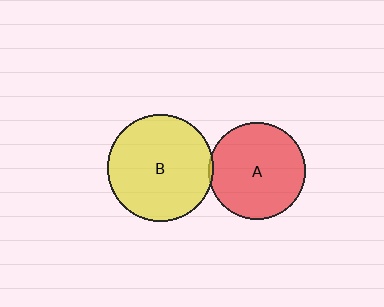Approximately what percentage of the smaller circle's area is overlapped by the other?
Approximately 5%.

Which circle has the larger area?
Circle B (yellow).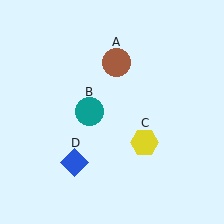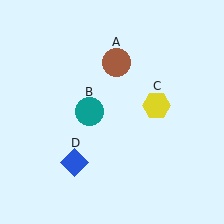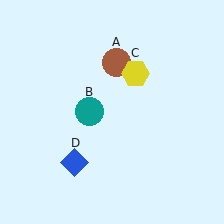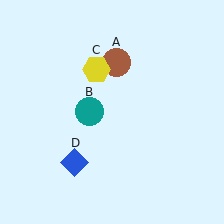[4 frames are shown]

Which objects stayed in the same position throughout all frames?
Brown circle (object A) and teal circle (object B) and blue diamond (object D) remained stationary.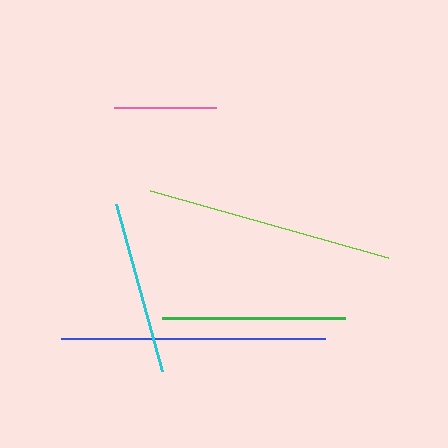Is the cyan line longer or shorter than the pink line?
The cyan line is longer than the pink line.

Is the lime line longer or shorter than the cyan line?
The lime line is longer than the cyan line.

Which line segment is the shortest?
The pink line is the shortest at approximately 102 pixels.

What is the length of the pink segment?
The pink segment is approximately 102 pixels long.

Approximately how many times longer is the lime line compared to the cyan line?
The lime line is approximately 1.4 times the length of the cyan line.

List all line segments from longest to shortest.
From longest to shortest: blue, lime, green, cyan, pink.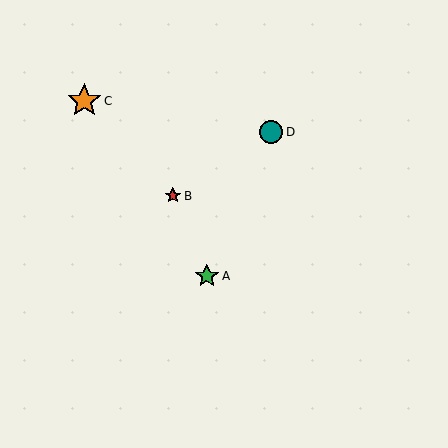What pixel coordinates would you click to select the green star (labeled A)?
Click at (207, 276) to select the green star A.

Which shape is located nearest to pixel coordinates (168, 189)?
The red star (labeled B) at (173, 196) is nearest to that location.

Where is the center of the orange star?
The center of the orange star is at (84, 101).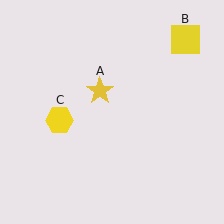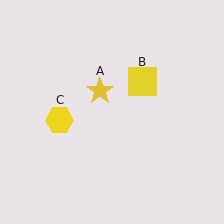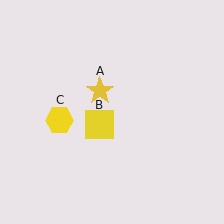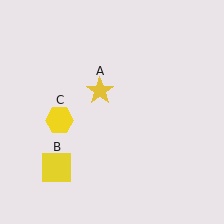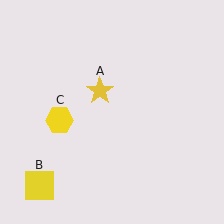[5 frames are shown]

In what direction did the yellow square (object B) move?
The yellow square (object B) moved down and to the left.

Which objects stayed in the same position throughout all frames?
Yellow star (object A) and yellow hexagon (object C) remained stationary.